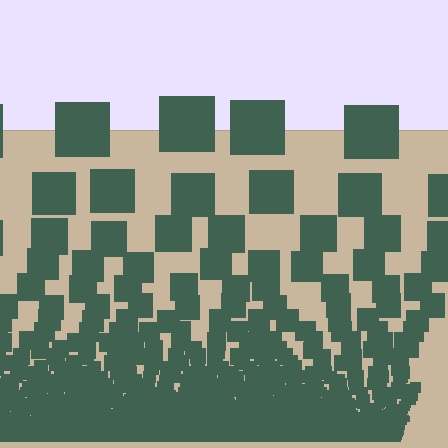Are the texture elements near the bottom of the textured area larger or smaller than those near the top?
Smaller. The gradient is inverted — elements near the bottom are smaller and denser.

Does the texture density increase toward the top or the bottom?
Density increases toward the bottom.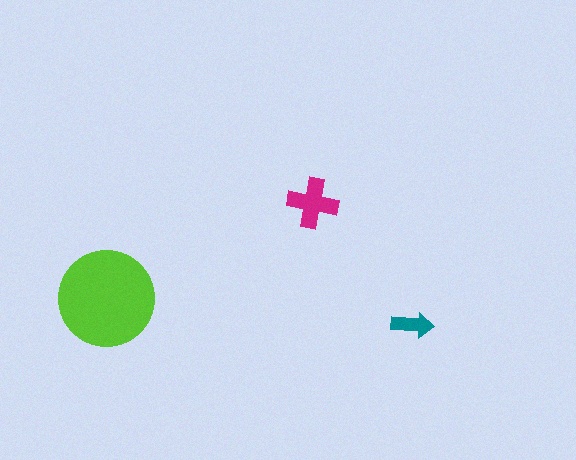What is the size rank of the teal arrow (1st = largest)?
3rd.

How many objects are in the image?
There are 3 objects in the image.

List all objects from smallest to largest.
The teal arrow, the magenta cross, the lime circle.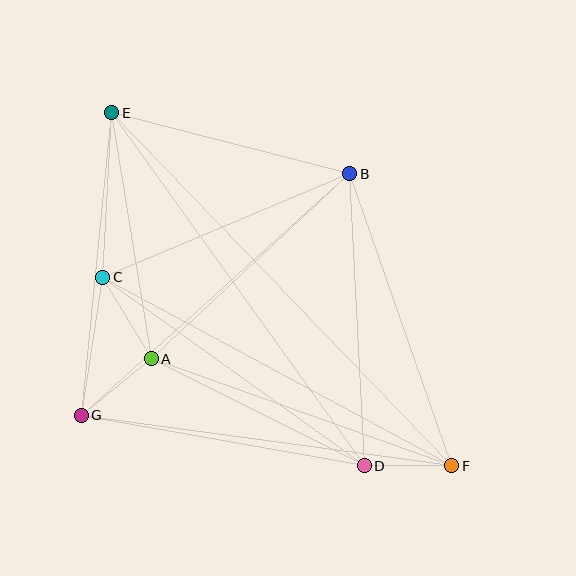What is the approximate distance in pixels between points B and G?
The distance between B and G is approximately 361 pixels.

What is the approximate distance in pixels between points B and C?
The distance between B and C is approximately 268 pixels.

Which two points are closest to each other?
Points D and F are closest to each other.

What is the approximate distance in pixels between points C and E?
The distance between C and E is approximately 165 pixels.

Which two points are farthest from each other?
Points E and F are farthest from each other.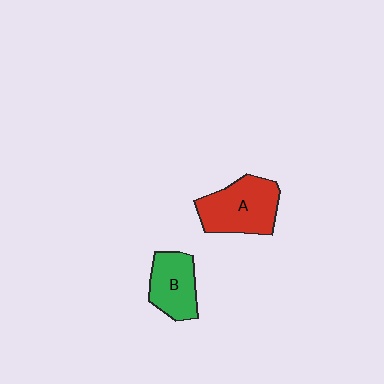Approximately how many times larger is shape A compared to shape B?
Approximately 1.4 times.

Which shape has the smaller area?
Shape B (green).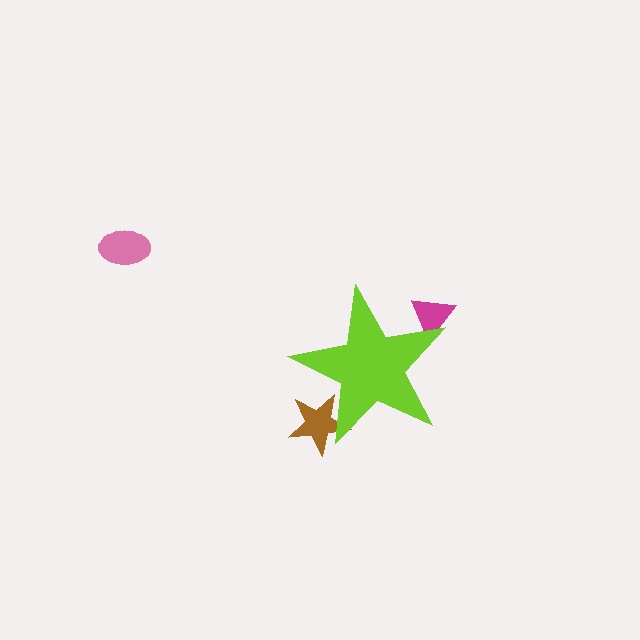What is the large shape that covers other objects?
A lime star.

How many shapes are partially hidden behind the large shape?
2 shapes are partially hidden.